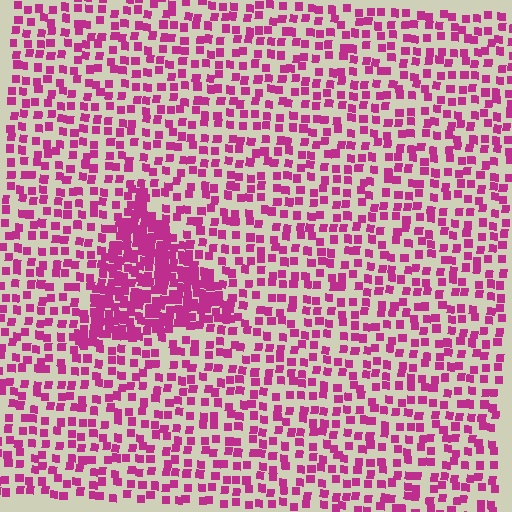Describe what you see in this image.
The image contains small magenta elements arranged at two different densities. A triangle-shaped region is visible where the elements are more densely packed than the surrounding area.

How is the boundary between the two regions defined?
The boundary is defined by a change in element density (approximately 2.5x ratio). All elements are the same color, size, and shape.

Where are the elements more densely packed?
The elements are more densely packed inside the triangle boundary.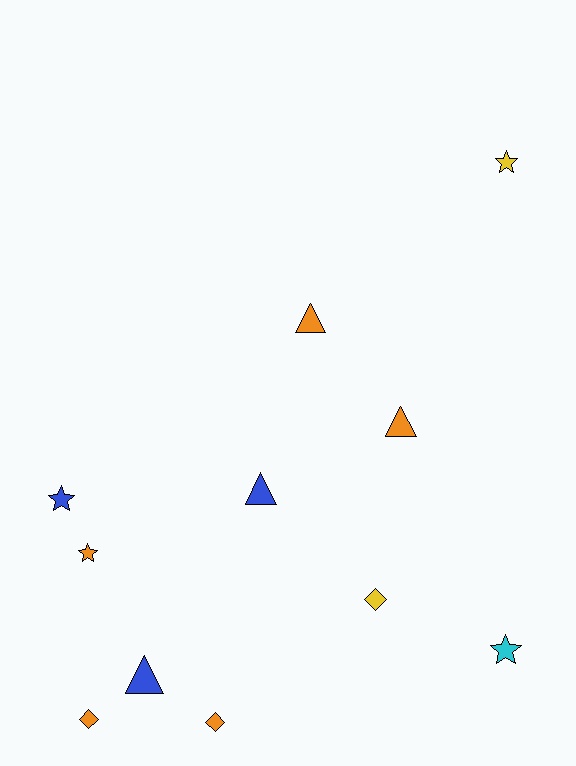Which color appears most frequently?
Orange, with 5 objects.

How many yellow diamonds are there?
There is 1 yellow diamond.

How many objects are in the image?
There are 11 objects.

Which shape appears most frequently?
Triangle, with 4 objects.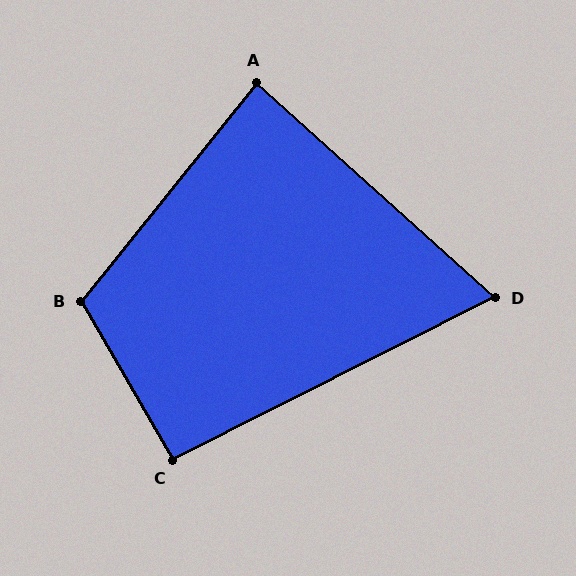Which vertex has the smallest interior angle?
D, at approximately 69 degrees.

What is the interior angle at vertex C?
Approximately 93 degrees (approximately right).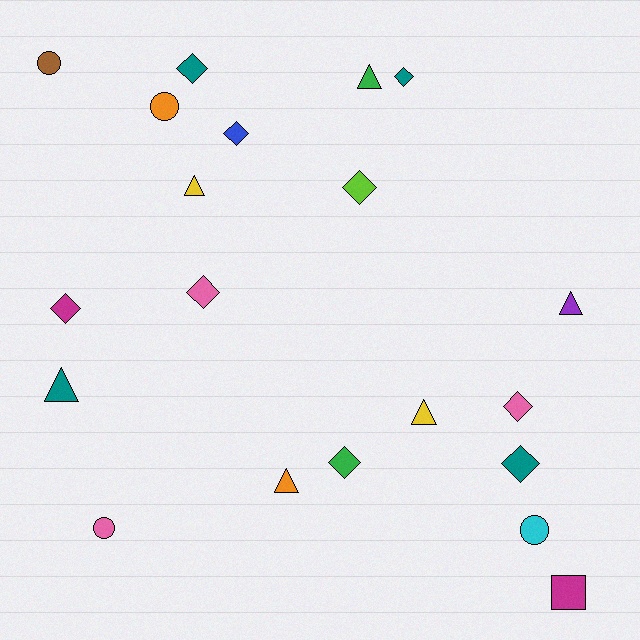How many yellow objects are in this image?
There are 2 yellow objects.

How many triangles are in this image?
There are 6 triangles.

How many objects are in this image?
There are 20 objects.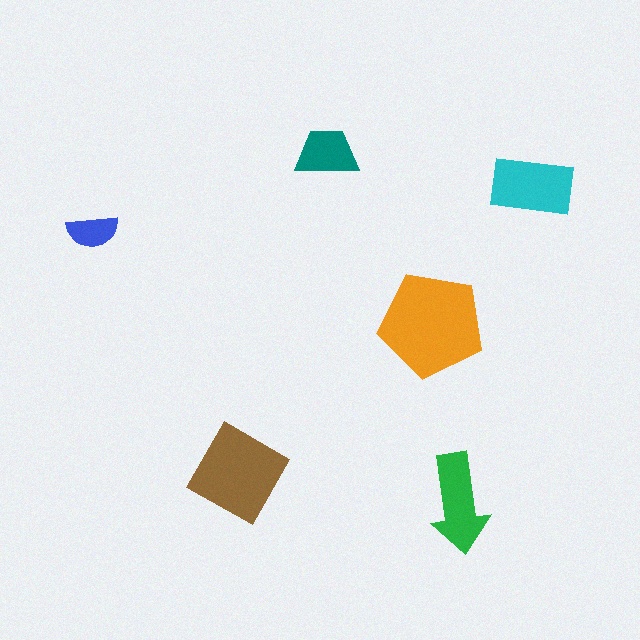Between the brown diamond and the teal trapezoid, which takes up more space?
The brown diamond.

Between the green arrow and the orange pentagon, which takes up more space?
The orange pentagon.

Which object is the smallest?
The blue semicircle.